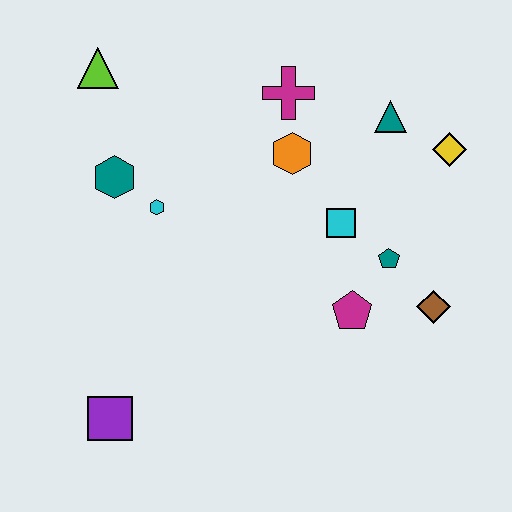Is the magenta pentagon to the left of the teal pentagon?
Yes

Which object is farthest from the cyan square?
The purple square is farthest from the cyan square.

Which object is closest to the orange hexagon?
The magenta cross is closest to the orange hexagon.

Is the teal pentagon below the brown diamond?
No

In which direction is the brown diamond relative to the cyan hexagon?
The brown diamond is to the right of the cyan hexagon.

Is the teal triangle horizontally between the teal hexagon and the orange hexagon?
No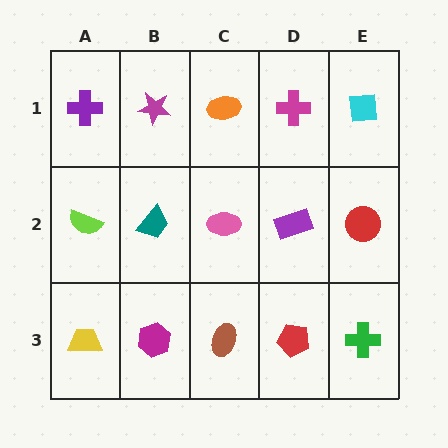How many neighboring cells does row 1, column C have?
3.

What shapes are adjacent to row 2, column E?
A cyan square (row 1, column E), a green cross (row 3, column E), a purple rectangle (row 2, column D).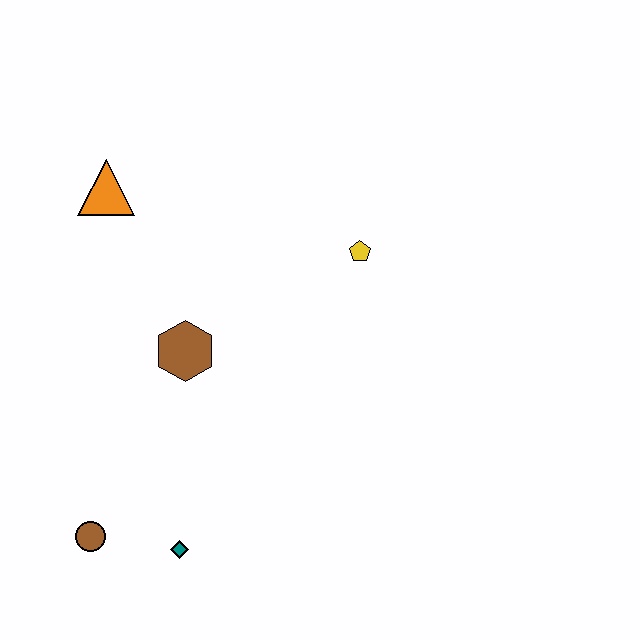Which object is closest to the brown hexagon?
The orange triangle is closest to the brown hexagon.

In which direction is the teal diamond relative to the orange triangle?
The teal diamond is below the orange triangle.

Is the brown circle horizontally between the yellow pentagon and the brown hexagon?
No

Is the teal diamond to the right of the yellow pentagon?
No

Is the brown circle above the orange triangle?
No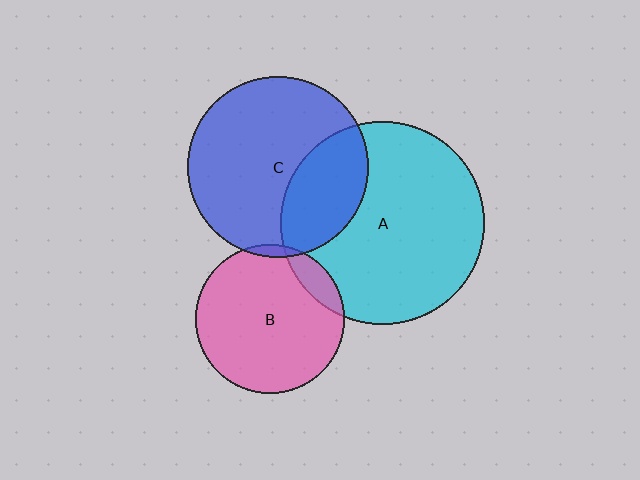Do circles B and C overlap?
Yes.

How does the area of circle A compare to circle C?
Approximately 1.3 times.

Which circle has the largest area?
Circle A (cyan).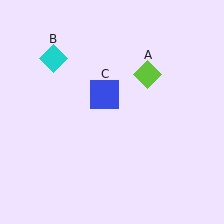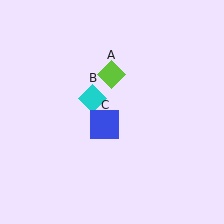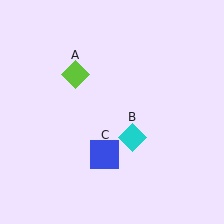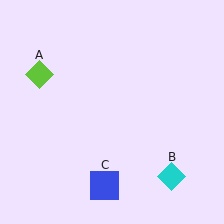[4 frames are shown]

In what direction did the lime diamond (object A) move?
The lime diamond (object A) moved left.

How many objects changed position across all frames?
3 objects changed position: lime diamond (object A), cyan diamond (object B), blue square (object C).